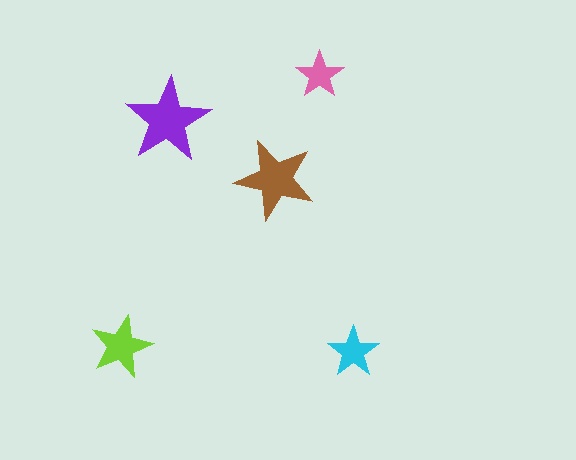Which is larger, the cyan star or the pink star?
The cyan one.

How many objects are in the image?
There are 5 objects in the image.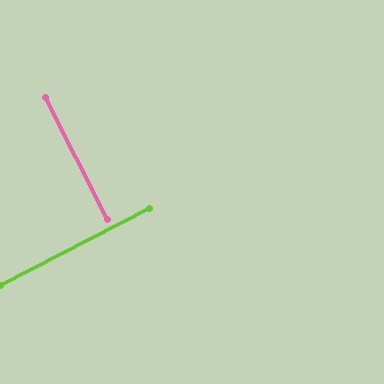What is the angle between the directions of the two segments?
Approximately 89 degrees.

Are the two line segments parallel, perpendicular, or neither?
Perpendicular — they meet at approximately 89°.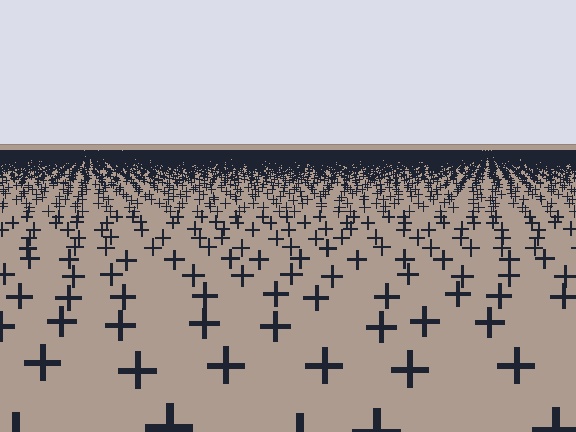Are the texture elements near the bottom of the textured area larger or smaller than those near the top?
Larger. Near the bottom, elements are closer to the viewer and appear at a bigger on-screen size.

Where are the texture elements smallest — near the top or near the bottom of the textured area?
Near the top.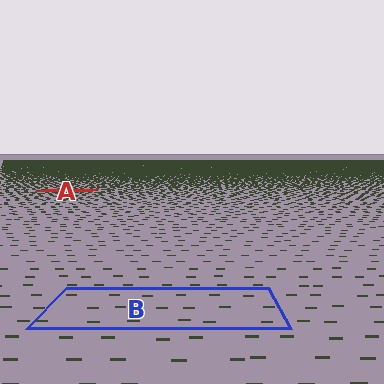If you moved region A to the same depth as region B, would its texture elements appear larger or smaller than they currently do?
They would appear larger. At a closer depth, the same texture elements are projected at a bigger on-screen size.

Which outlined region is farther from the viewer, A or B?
Region A is farther from the viewer — the texture elements inside it appear smaller and more densely packed.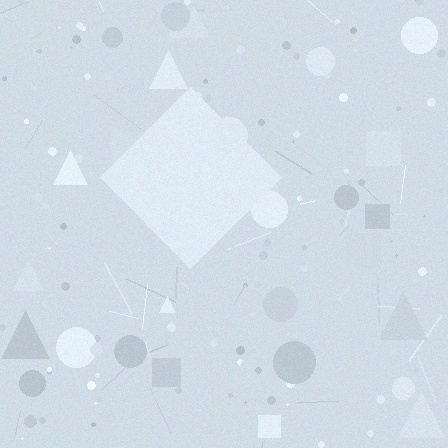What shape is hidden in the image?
A diamond is hidden in the image.